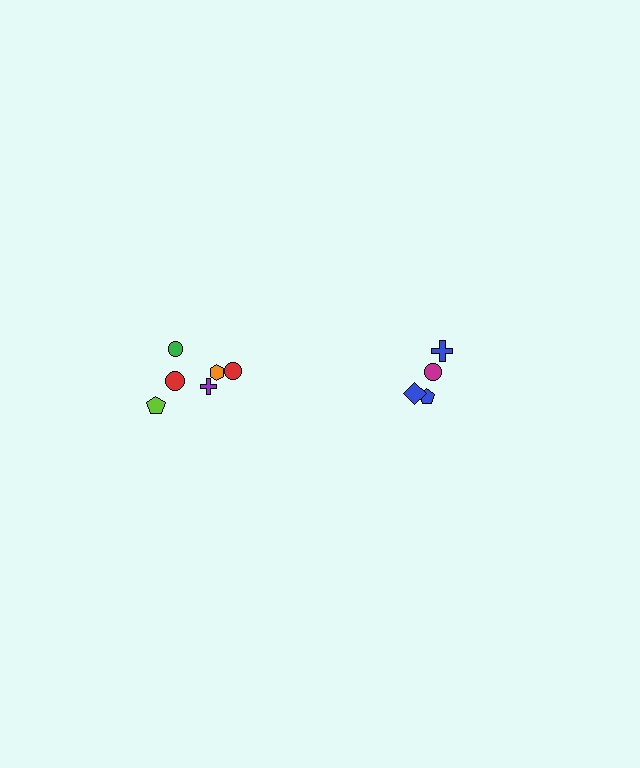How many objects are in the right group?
There are 4 objects.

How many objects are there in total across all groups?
There are 10 objects.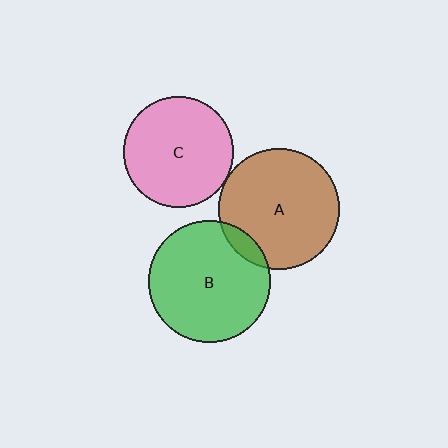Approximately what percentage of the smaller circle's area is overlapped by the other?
Approximately 10%.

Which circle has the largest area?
Circle B (green).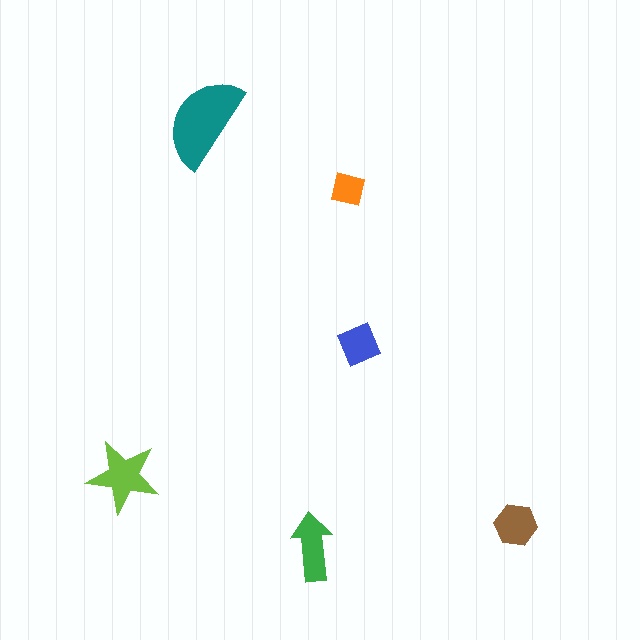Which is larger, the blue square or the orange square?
The blue square.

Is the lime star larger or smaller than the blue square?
Larger.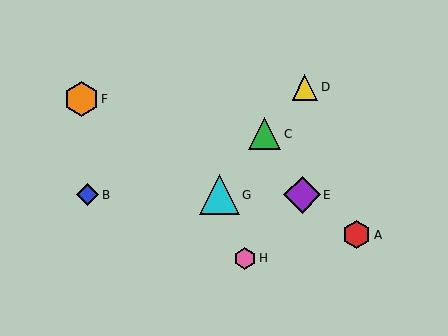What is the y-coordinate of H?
Object H is at y≈258.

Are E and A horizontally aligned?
No, E is at y≈195 and A is at y≈235.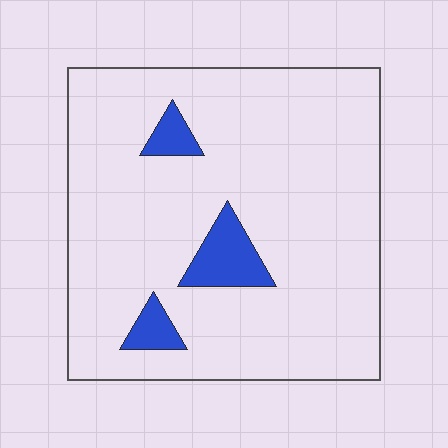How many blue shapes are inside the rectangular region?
3.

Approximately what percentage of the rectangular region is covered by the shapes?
Approximately 10%.